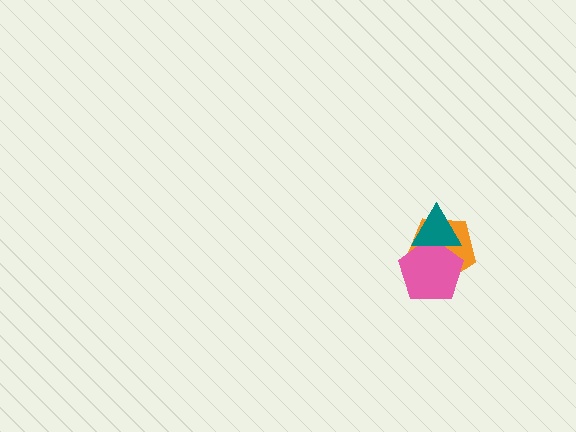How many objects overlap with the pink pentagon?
2 objects overlap with the pink pentagon.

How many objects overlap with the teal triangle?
2 objects overlap with the teal triangle.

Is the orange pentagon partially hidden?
Yes, it is partially covered by another shape.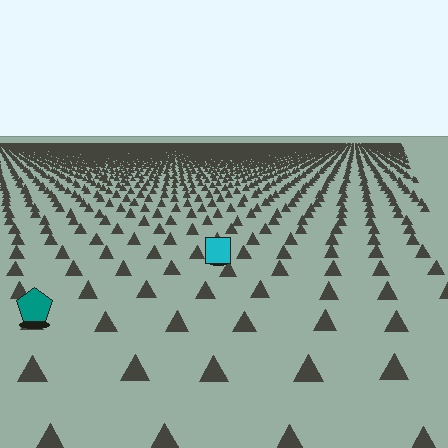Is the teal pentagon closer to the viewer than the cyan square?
Yes. The teal pentagon is closer — you can tell from the texture gradient: the ground texture is coarser near it.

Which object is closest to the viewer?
The teal pentagon is closest. The texture marks near it are larger and more spread out.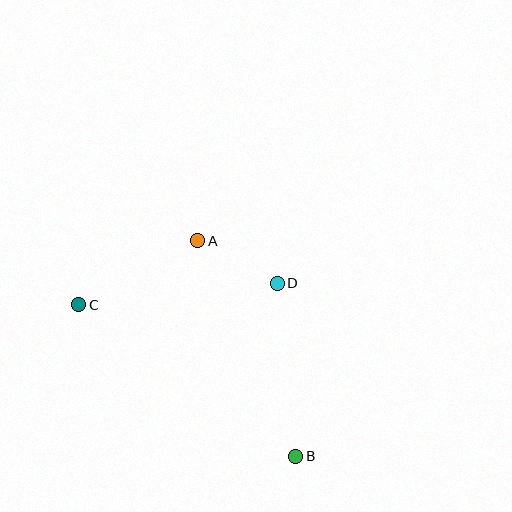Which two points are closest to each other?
Points A and D are closest to each other.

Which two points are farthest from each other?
Points B and C are farthest from each other.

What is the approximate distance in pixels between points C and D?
The distance between C and D is approximately 200 pixels.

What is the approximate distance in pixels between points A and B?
The distance between A and B is approximately 236 pixels.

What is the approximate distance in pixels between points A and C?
The distance between A and C is approximately 135 pixels.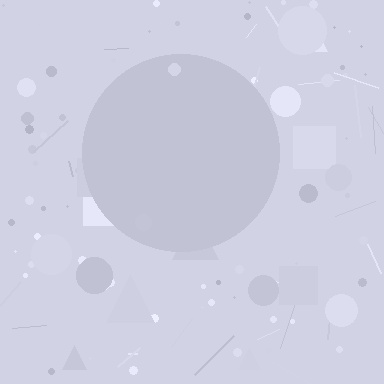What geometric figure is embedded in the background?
A circle is embedded in the background.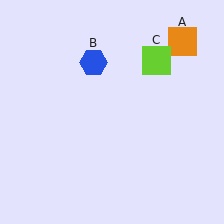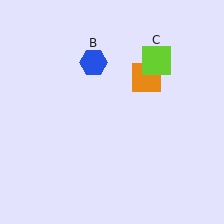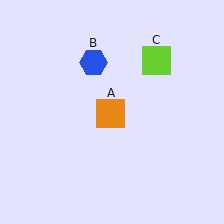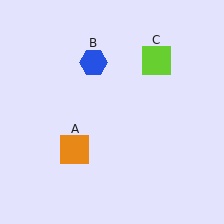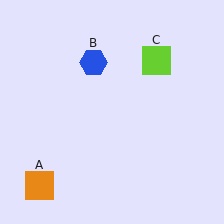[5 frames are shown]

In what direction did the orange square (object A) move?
The orange square (object A) moved down and to the left.